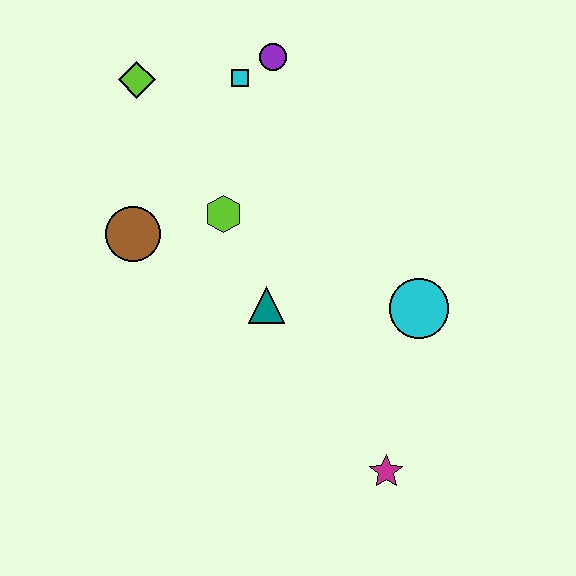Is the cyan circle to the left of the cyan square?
No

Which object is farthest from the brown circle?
The magenta star is farthest from the brown circle.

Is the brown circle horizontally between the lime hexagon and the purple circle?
No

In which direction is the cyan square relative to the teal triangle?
The cyan square is above the teal triangle.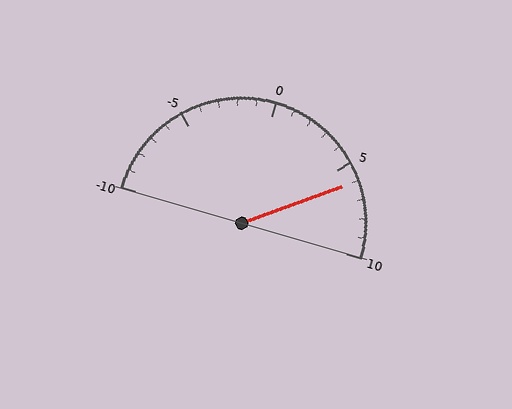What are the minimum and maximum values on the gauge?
The gauge ranges from -10 to 10.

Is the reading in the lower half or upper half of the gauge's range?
The reading is in the upper half of the range (-10 to 10).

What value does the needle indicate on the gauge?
The needle indicates approximately 6.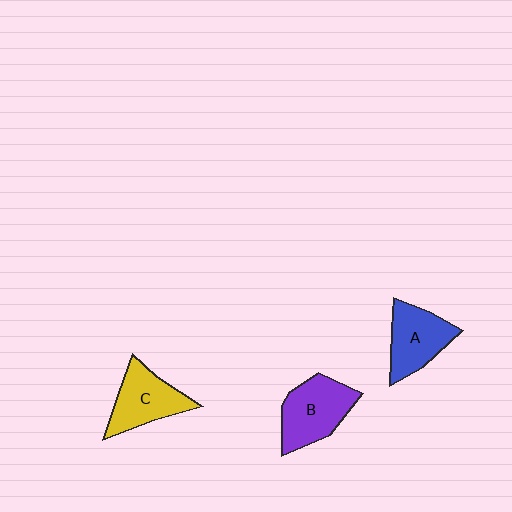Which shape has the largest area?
Shape B (purple).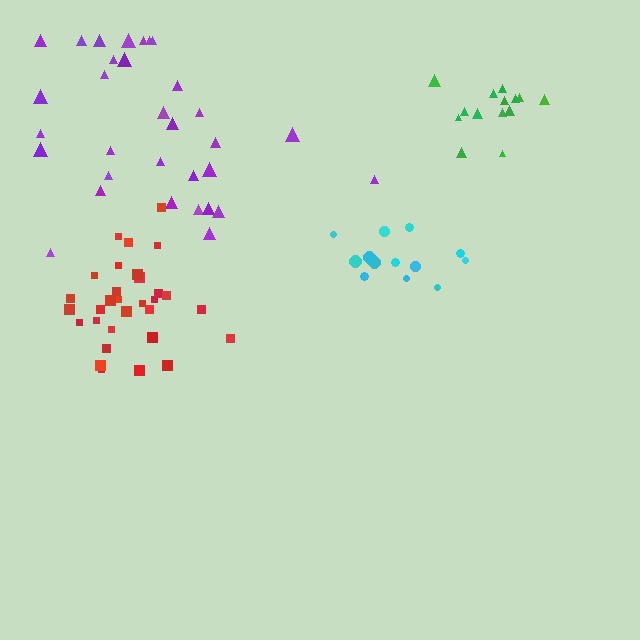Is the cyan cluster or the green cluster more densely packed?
Green.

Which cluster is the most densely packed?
Green.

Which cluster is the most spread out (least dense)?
Purple.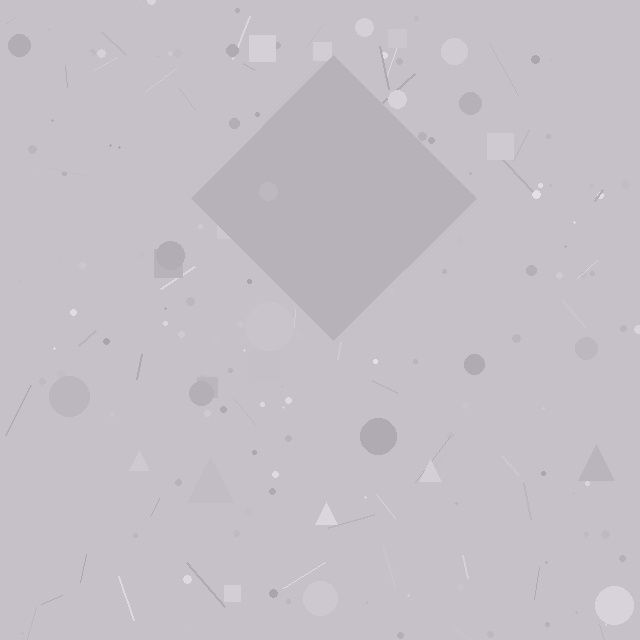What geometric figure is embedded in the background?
A diamond is embedded in the background.